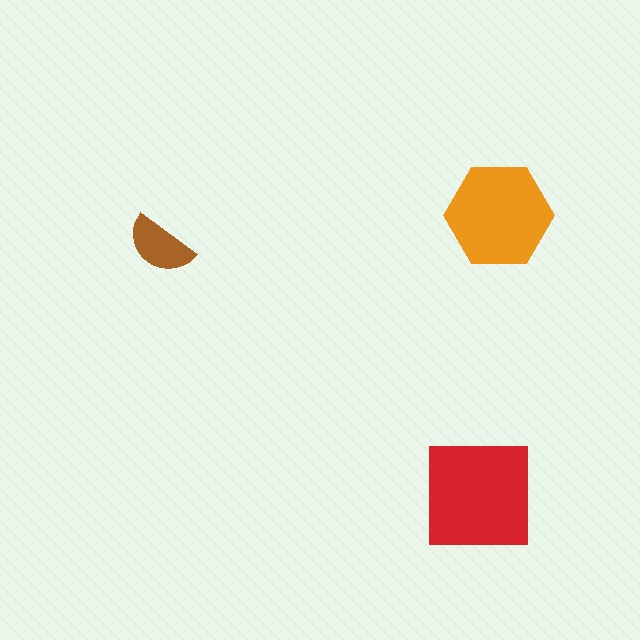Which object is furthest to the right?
The orange hexagon is rightmost.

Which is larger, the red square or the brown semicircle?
The red square.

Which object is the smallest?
The brown semicircle.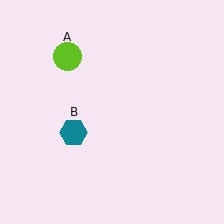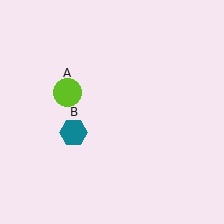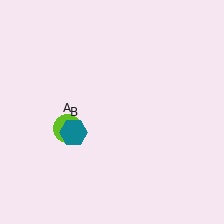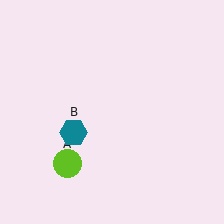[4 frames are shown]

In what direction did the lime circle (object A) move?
The lime circle (object A) moved down.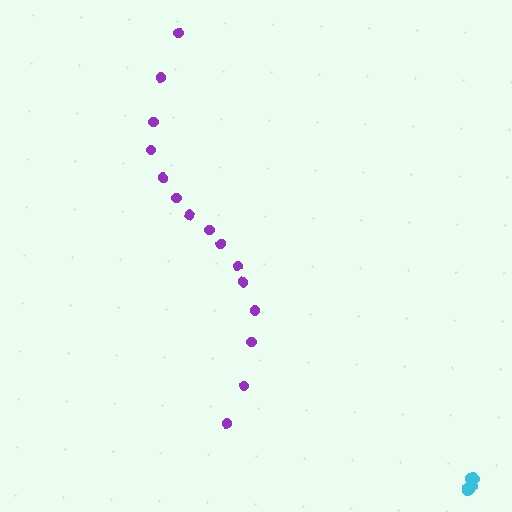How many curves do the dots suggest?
There are 2 distinct paths.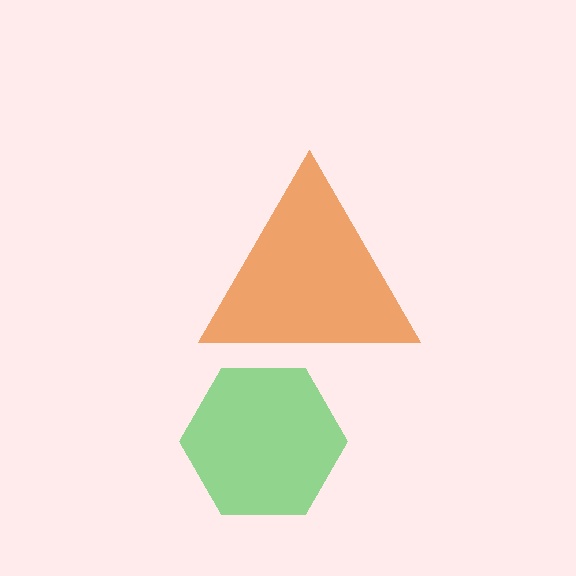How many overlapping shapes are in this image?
There are 2 overlapping shapes in the image.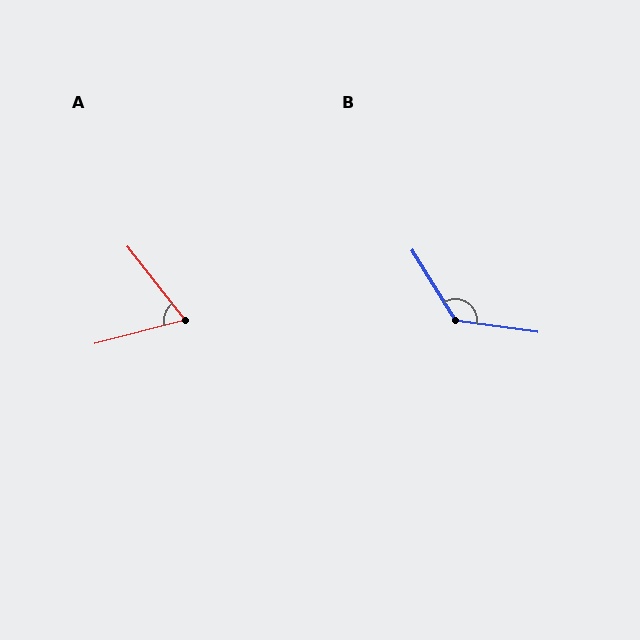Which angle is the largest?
B, at approximately 130 degrees.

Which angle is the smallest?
A, at approximately 67 degrees.